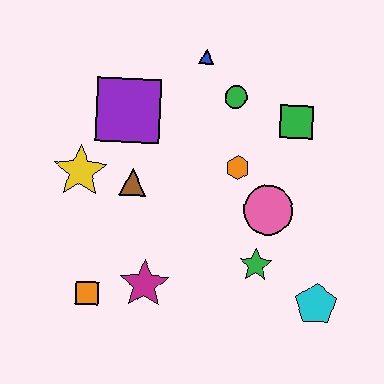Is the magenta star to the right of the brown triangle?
Yes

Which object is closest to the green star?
The pink circle is closest to the green star.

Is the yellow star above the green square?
No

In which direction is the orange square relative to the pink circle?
The orange square is to the left of the pink circle.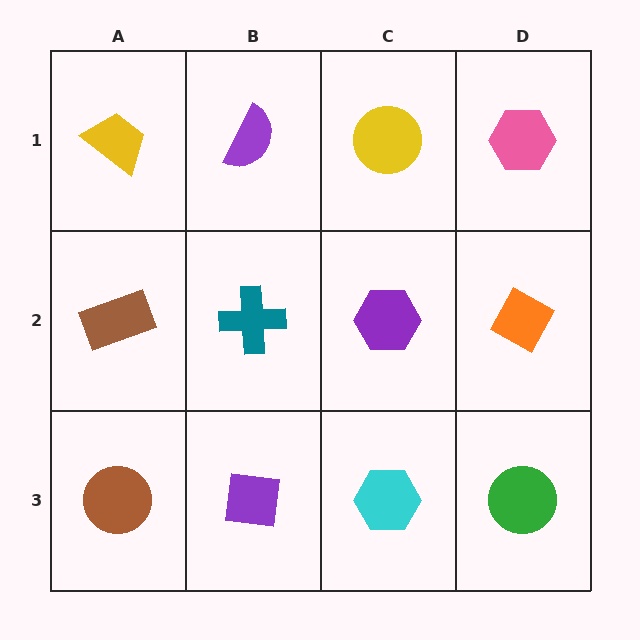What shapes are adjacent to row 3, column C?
A purple hexagon (row 2, column C), a purple square (row 3, column B), a green circle (row 3, column D).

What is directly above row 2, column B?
A purple semicircle.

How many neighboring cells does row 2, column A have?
3.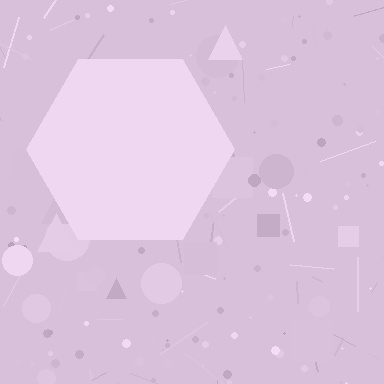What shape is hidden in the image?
A hexagon is hidden in the image.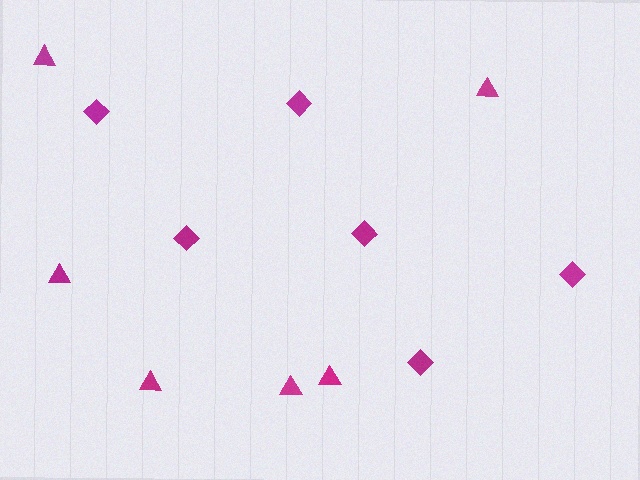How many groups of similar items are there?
There are 2 groups: one group of triangles (6) and one group of diamonds (6).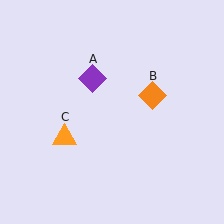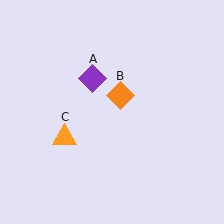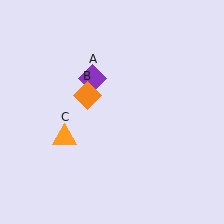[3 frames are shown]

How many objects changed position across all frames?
1 object changed position: orange diamond (object B).